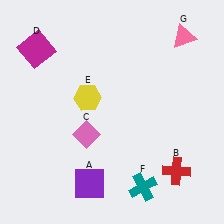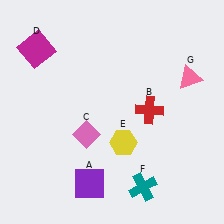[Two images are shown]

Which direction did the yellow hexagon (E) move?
The yellow hexagon (E) moved down.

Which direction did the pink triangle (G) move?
The pink triangle (G) moved down.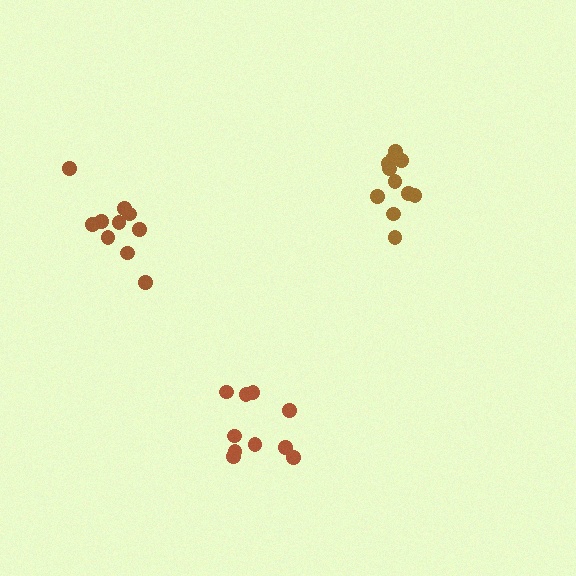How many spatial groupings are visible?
There are 3 spatial groupings.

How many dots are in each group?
Group 1: 11 dots, Group 2: 10 dots, Group 3: 10 dots (31 total).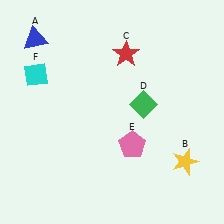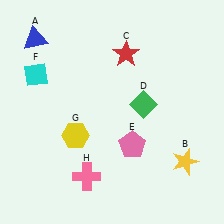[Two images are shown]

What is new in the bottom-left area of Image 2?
A yellow hexagon (G) was added in the bottom-left area of Image 2.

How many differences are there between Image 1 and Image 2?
There are 2 differences between the two images.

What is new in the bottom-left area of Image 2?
A pink cross (H) was added in the bottom-left area of Image 2.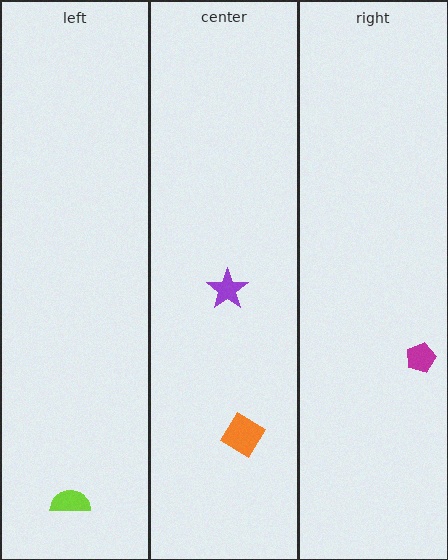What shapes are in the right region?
The magenta pentagon.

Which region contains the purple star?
The center region.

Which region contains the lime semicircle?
The left region.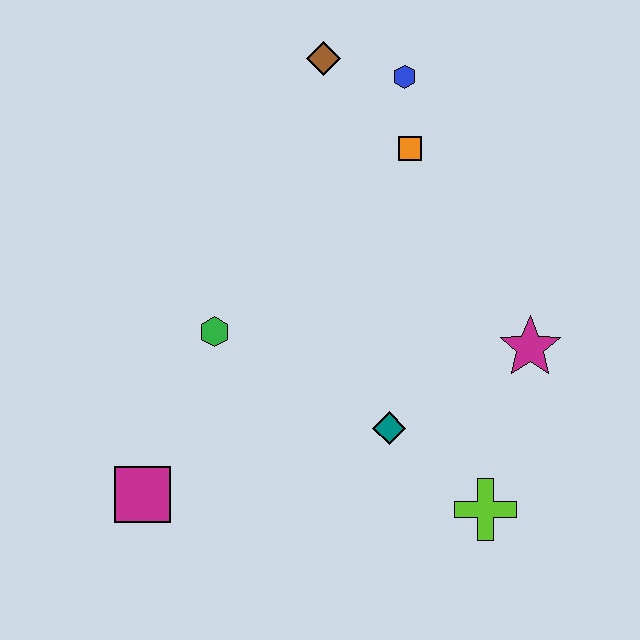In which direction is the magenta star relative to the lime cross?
The magenta star is above the lime cross.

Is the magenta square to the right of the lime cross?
No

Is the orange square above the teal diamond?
Yes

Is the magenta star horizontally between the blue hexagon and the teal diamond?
No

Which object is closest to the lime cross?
The teal diamond is closest to the lime cross.